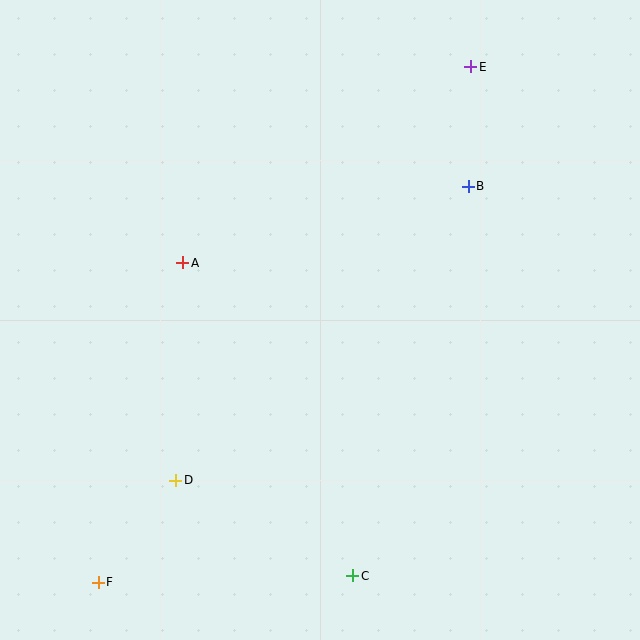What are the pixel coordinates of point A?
Point A is at (183, 263).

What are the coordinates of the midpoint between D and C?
The midpoint between D and C is at (264, 528).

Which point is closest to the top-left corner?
Point A is closest to the top-left corner.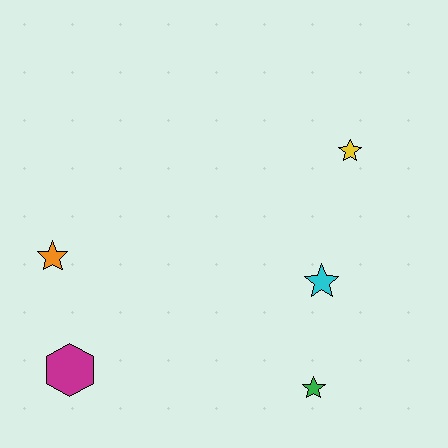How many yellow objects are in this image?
There is 1 yellow object.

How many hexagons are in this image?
There is 1 hexagon.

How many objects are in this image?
There are 5 objects.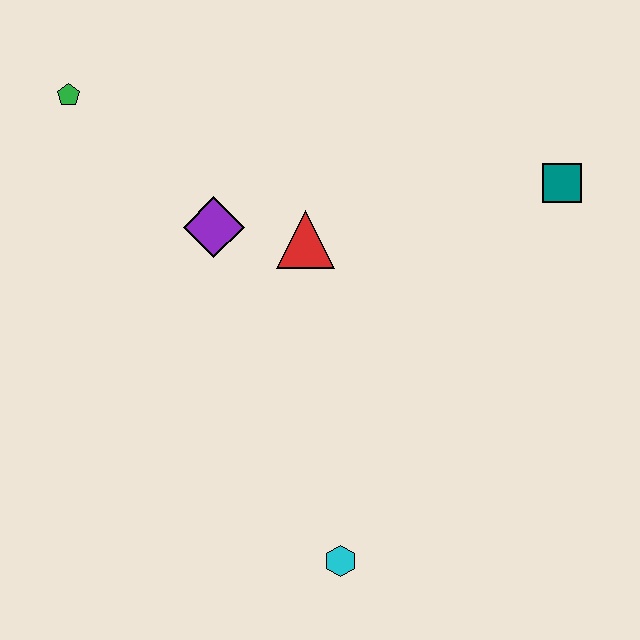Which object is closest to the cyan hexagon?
The red triangle is closest to the cyan hexagon.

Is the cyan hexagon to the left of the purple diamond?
No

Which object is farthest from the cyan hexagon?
The green pentagon is farthest from the cyan hexagon.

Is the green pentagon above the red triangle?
Yes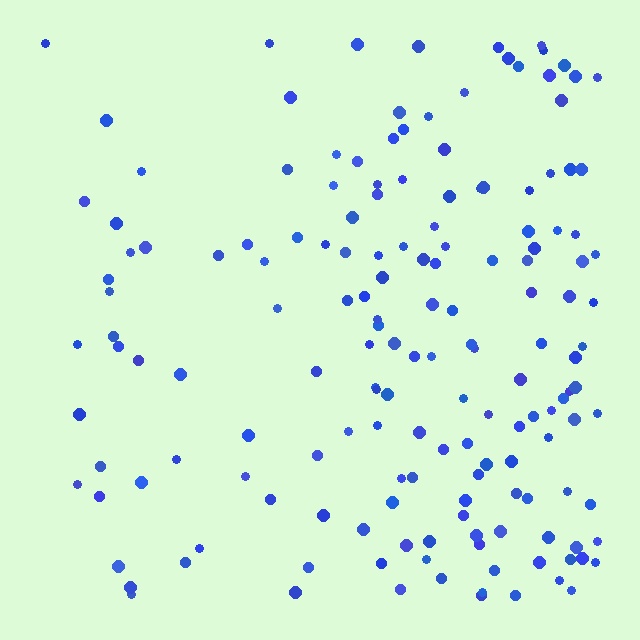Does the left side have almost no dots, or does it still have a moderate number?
Still a moderate number, just noticeably fewer than the right.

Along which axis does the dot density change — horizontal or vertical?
Horizontal.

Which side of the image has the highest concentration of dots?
The right.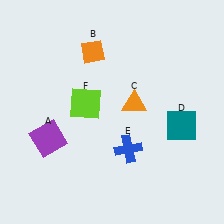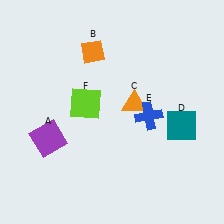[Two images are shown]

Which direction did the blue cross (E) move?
The blue cross (E) moved up.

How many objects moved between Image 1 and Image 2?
1 object moved between the two images.